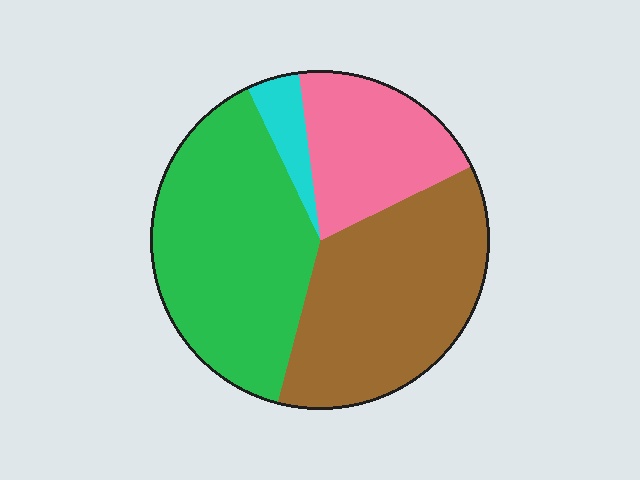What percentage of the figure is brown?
Brown takes up about three eighths (3/8) of the figure.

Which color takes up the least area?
Cyan, at roughly 5%.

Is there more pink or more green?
Green.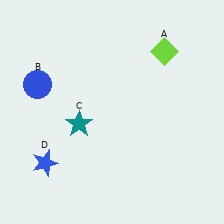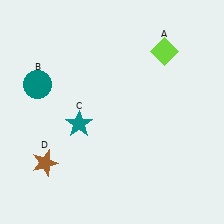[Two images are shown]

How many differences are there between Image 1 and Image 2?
There are 2 differences between the two images.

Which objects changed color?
B changed from blue to teal. D changed from blue to brown.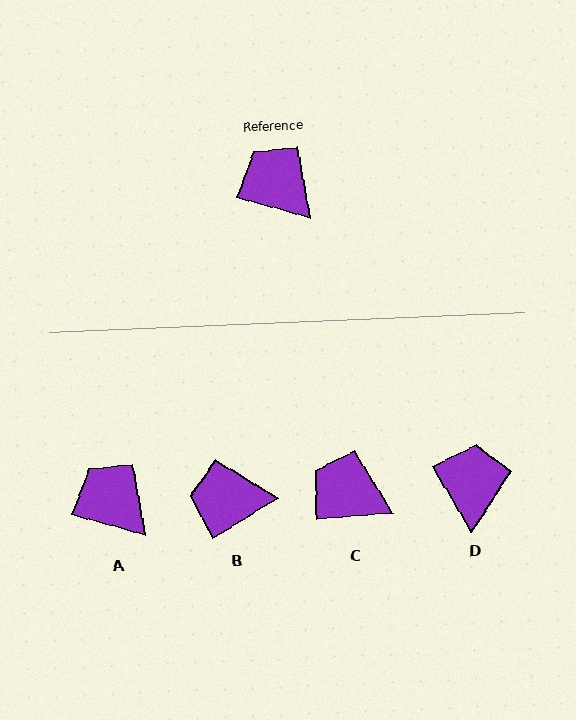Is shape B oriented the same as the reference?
No, it is off by about 48 degrees.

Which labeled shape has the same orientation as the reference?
A.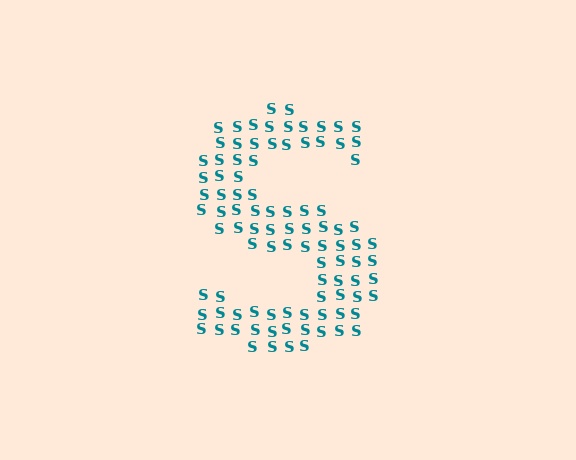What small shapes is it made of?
It is made of small letter S's.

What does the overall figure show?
The overall figure shows the letter S.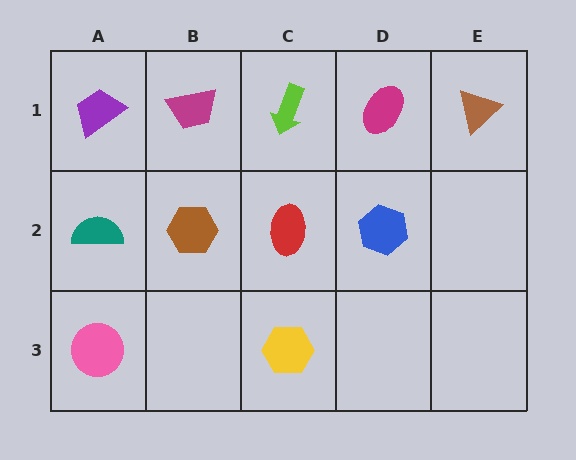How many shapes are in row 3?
2 shapes.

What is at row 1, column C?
A lime arrow.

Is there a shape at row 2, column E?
No, that cell is empty.